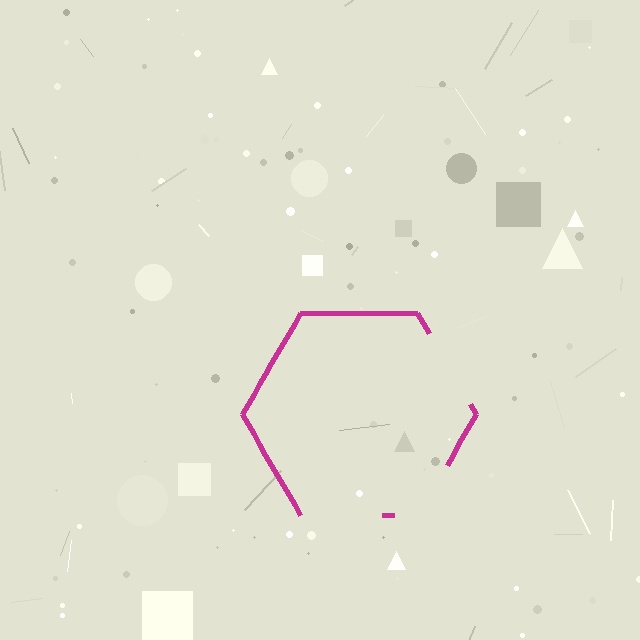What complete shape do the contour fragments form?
The contour fragments form a hexagon.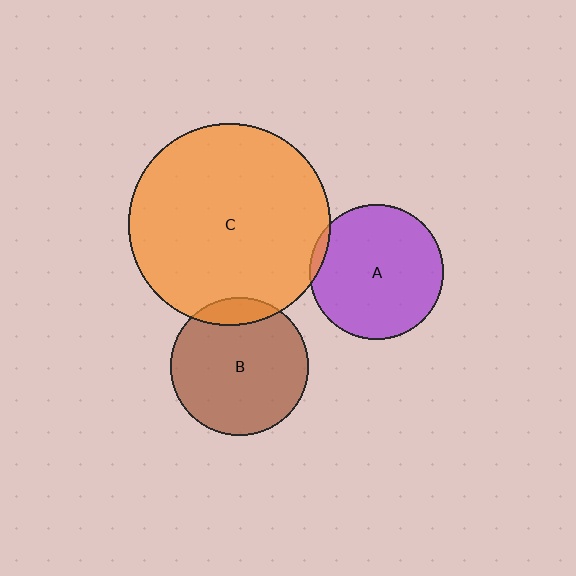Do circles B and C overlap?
Yes.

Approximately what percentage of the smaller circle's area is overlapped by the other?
Approximately 10%.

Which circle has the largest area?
Circle C (orange).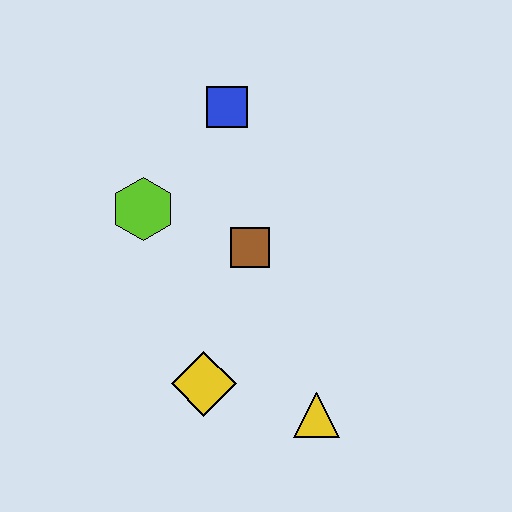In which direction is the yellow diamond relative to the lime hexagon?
The yellow diamond is below the lime hexagon.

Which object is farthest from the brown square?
The yellow triangle is farthest from the brown square.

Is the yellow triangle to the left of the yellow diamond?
No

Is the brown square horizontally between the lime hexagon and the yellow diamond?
No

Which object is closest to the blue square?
The lime hexagon is closest to the blue square.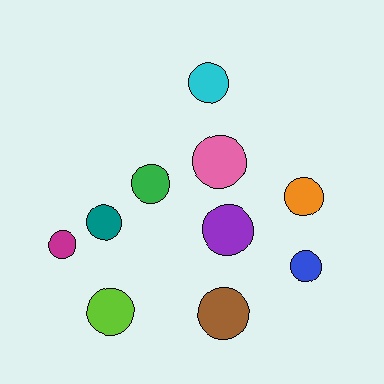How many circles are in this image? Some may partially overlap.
There are 10 circles.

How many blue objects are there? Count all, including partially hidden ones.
There is 1 blue object.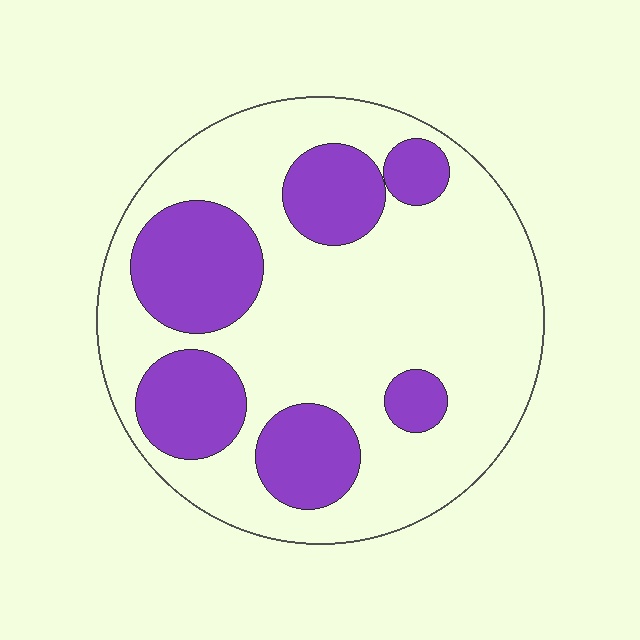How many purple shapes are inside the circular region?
6.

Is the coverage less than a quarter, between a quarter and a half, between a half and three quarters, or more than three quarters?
Between a quarter and a half.